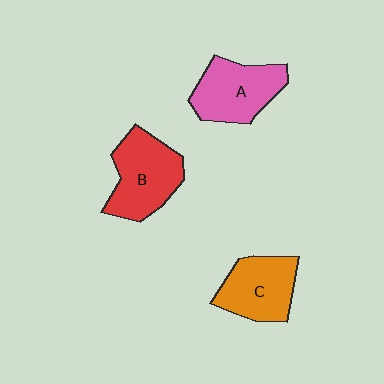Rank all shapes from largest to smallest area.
From largest to smallest: B (red), A (pink), C (orange).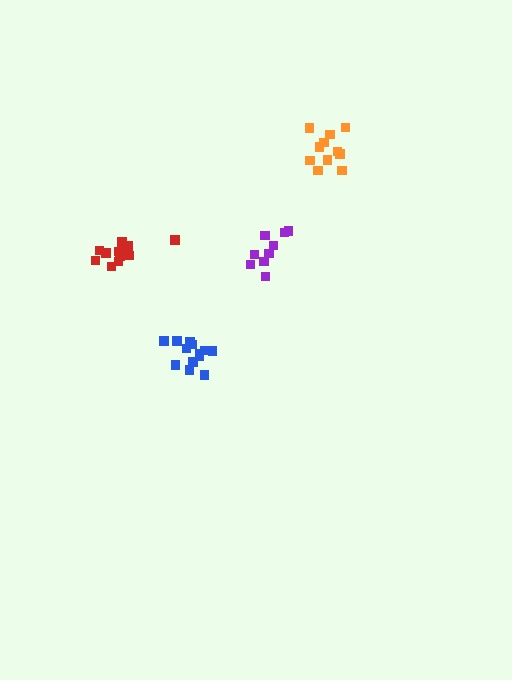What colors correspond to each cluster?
The clusters are colored: orange, blue, red, purple.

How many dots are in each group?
Group 1: 11 dots, Group 2: 14 dots, Group 3: 12 dots, Group 4: 9 dots (46 total).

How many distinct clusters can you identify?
There are 4 distinct clusters.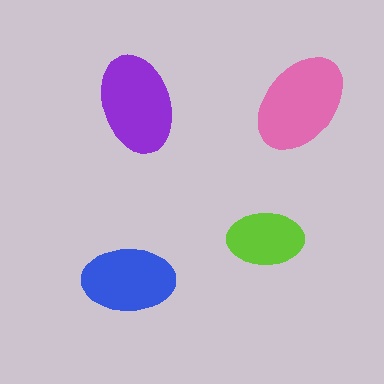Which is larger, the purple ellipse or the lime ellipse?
The purple one.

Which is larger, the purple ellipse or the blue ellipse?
The purple one.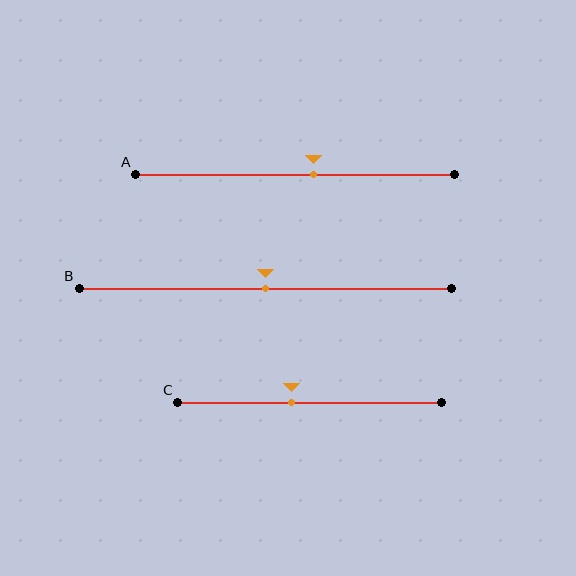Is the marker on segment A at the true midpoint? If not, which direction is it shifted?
No, the marker on segment A is shifted to the right by about 6% of the segment length.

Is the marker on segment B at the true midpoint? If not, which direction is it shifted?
Yes, the marker on segment B is at the true midpoint.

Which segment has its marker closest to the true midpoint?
Segment B has its marker closest to the true midpoint.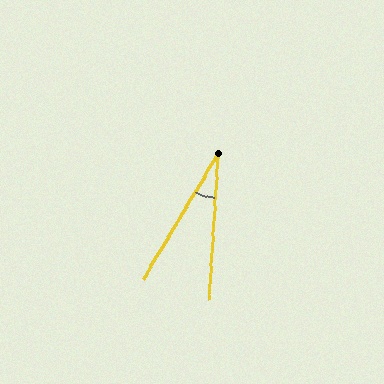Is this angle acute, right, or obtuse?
It is acute.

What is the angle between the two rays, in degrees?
Approximately 27 degrees.